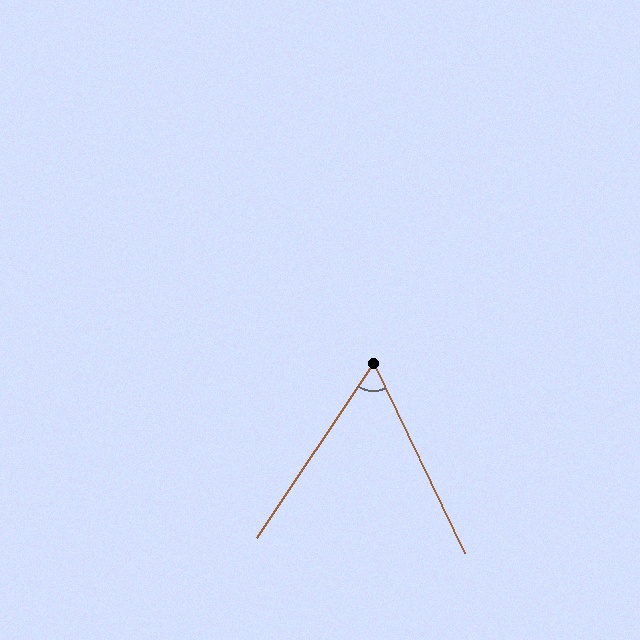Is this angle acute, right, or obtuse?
It is acute.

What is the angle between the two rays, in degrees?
Approximately 60 degrees.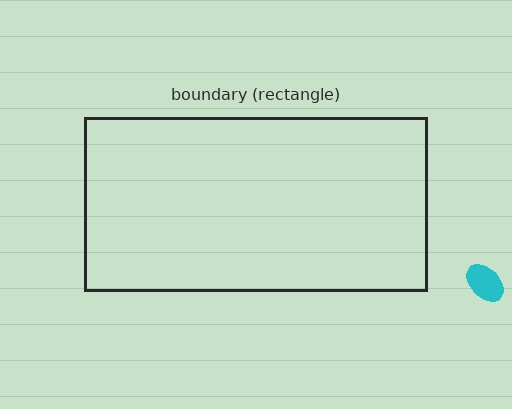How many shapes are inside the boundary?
0 inside, 1 outside.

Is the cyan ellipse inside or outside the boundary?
Outside.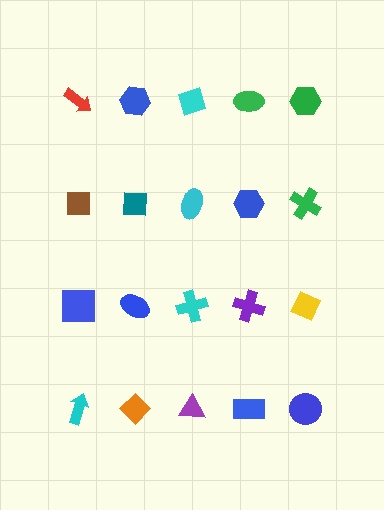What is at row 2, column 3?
A cyan ellipse.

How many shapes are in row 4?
5 shapes.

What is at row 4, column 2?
An orange diamond.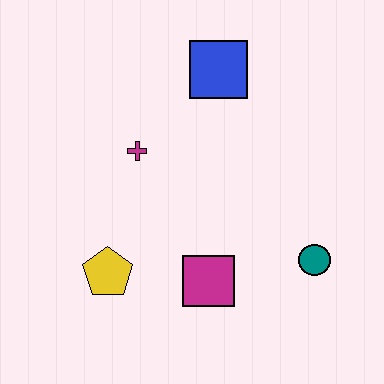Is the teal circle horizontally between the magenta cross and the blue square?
No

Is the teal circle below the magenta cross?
Yes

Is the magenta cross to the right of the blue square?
No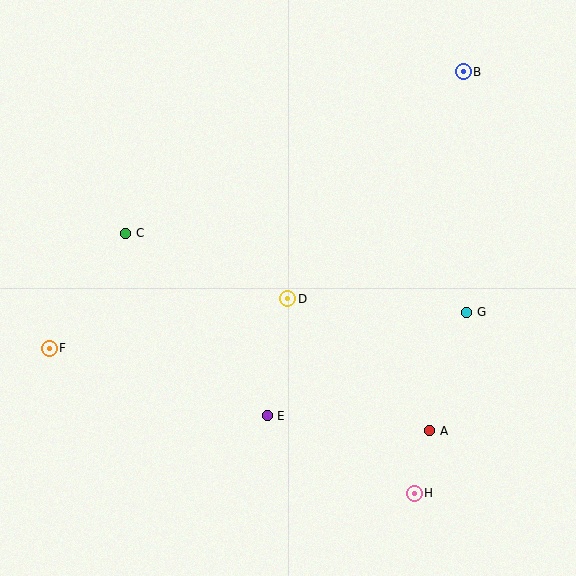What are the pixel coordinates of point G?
Point G is at (466, 312).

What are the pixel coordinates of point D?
Point D is at (288, 299).